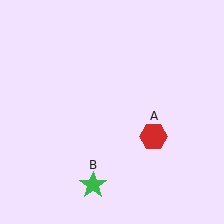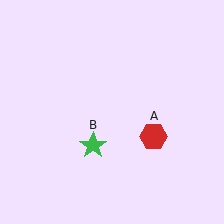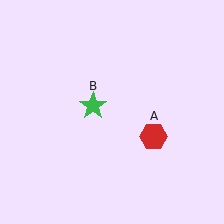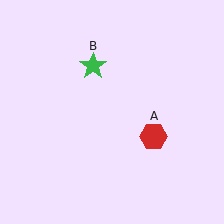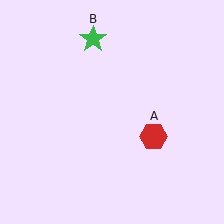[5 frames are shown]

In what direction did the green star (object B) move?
The green star (object B) moved up.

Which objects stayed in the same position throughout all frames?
Red hexagon (object A) remained stationary.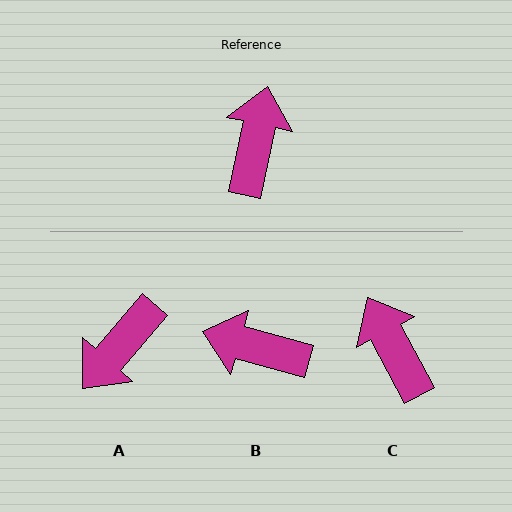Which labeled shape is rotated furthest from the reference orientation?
A, about 151 degrees away.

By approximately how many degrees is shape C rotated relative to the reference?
Approximately 40 degrees counter-clockwise.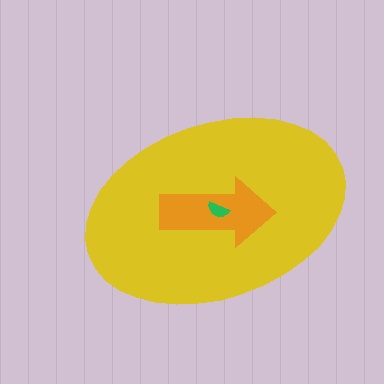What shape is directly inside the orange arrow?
The green semicircle.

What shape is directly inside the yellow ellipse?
The orange arrow.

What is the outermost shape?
The yellow ellipse.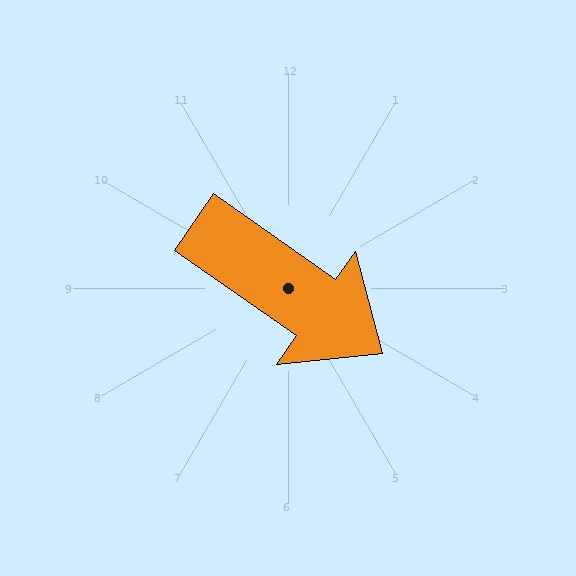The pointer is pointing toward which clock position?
Roughly 4 o'clock.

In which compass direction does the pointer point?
Southeast.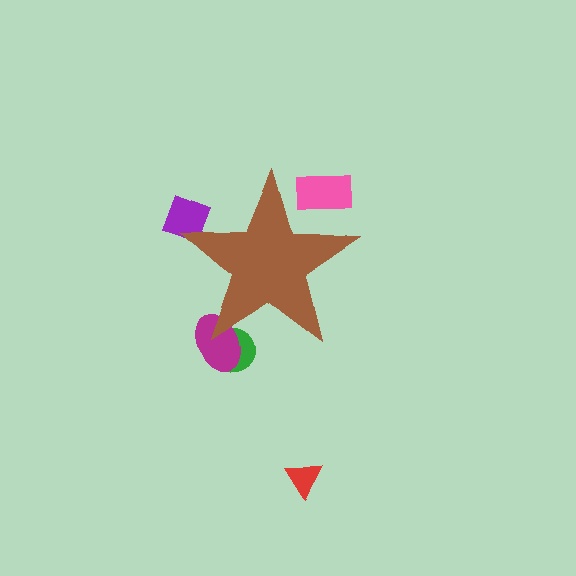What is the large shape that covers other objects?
A brown star.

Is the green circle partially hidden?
Yes, the green circle is partially hidden behind the brown star.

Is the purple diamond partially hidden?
Yes, the purple diamond is partially hidden behind the brown star.